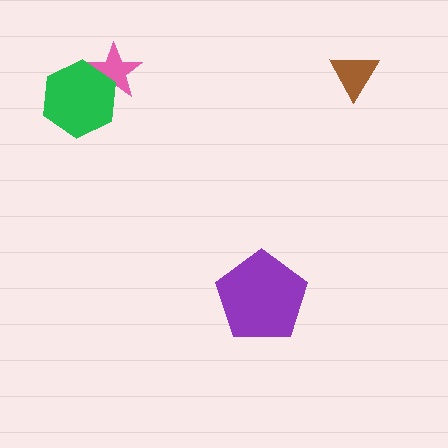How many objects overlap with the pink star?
1 object overlaps with the pink star.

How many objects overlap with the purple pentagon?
0 objects overlap with the purple pentagon.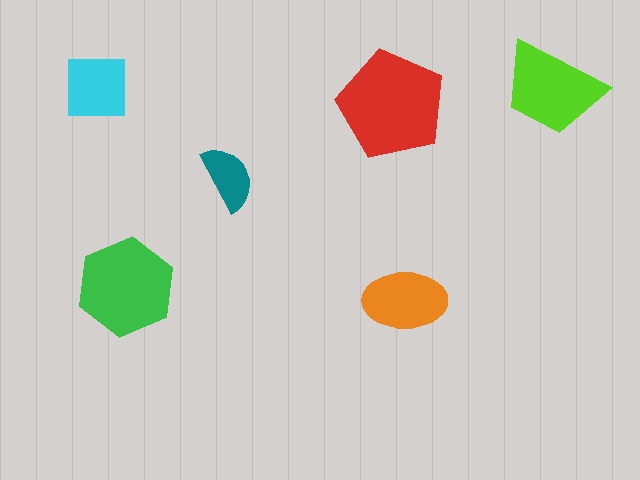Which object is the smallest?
The teal semicircle.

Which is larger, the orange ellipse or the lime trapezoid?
The lime trapezoid.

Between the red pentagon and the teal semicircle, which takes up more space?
The red pentagon.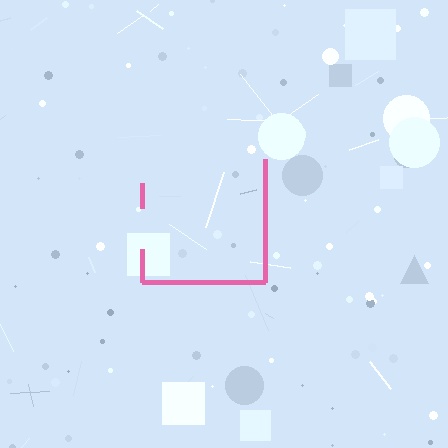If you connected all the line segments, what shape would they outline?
They would outline a square.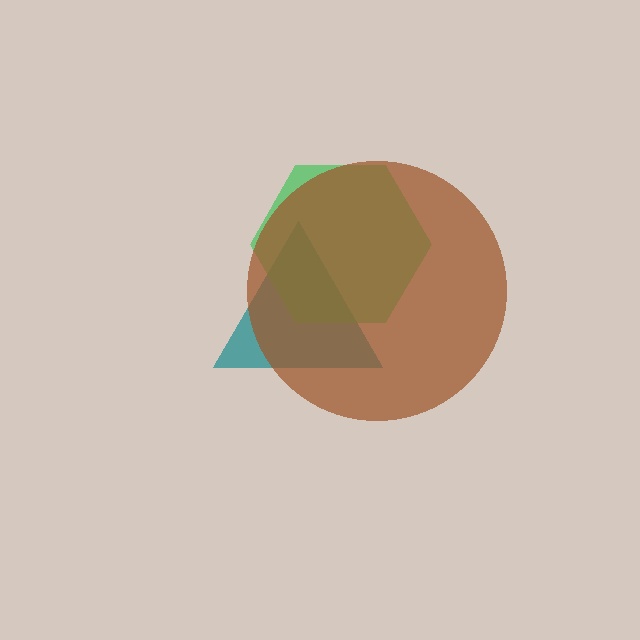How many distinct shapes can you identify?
There are 3 distinct shapes: a teal triangle, a green hexagon, a brown circle.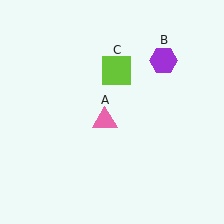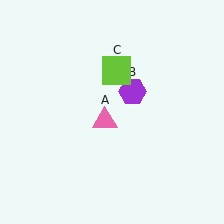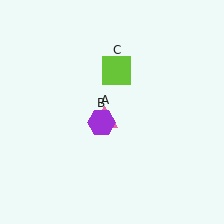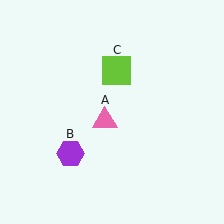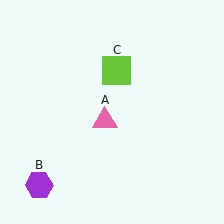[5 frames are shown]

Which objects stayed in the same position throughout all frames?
Pink triangle (object A) and lime square (object C) remained stationary.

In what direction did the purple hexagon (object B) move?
The purple hexagon (object B) moved down and to the left.